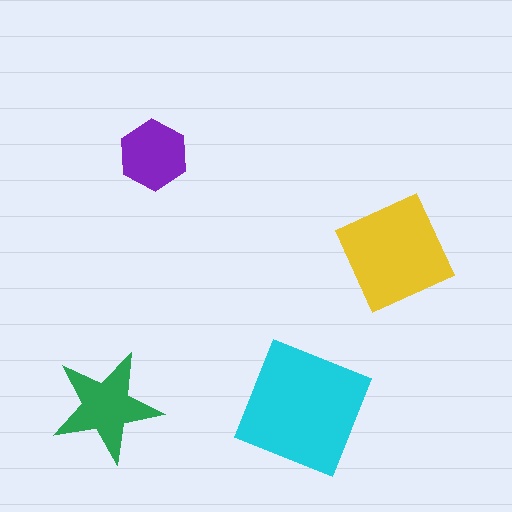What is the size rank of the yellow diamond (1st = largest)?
2nd.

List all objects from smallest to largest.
The purple hexagon, the green star, the yellow diamond, the cyan square.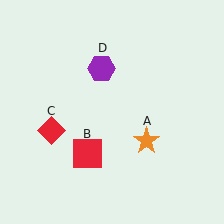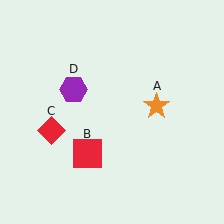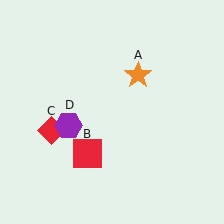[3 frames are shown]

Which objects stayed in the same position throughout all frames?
Red square (object B) and red diamond (object C) remained stationary.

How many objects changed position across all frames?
2 objects changed position: orange star (object A), purple hexagon (object D).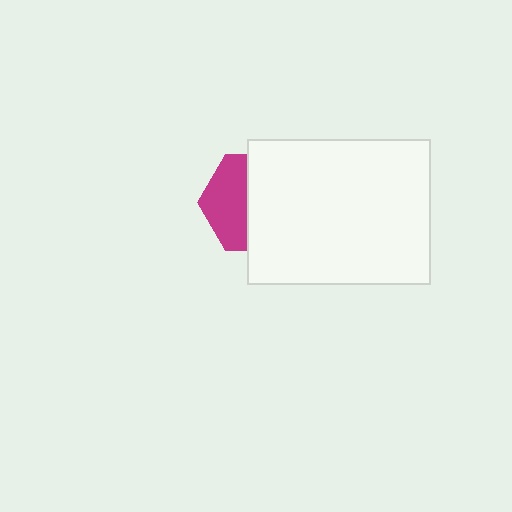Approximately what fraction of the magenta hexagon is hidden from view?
Roughly 56% of the magenta hexagon is hidden behind the white rectangle.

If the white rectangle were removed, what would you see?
You would see the complete magenta hexagon.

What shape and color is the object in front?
The object in front is a white rectangle.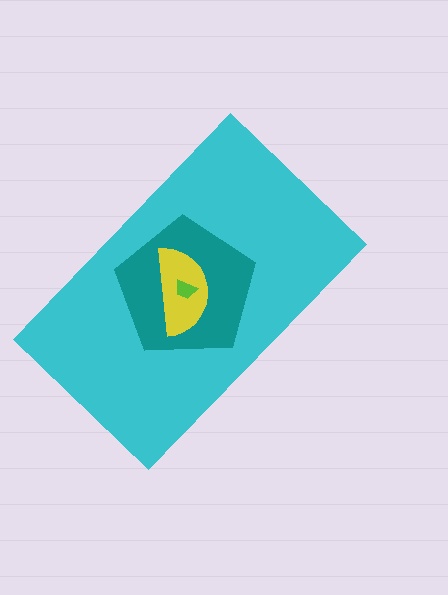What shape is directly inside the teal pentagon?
The yellow semicircle.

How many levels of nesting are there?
4.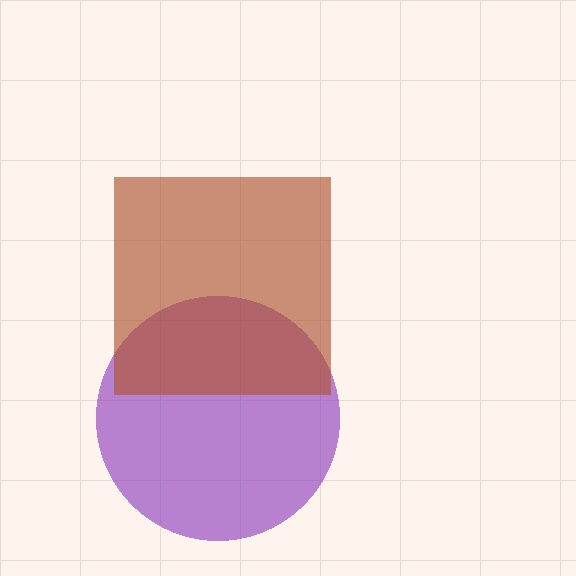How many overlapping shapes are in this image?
There are 2 overlapping shapes in the image.